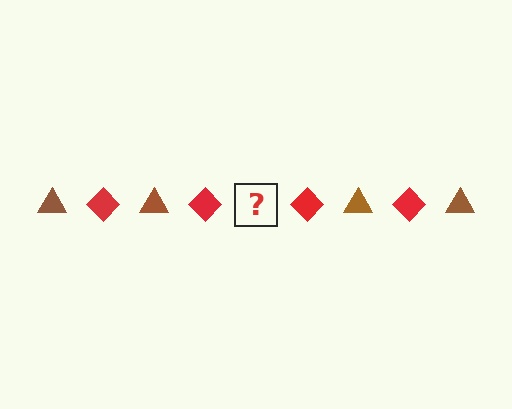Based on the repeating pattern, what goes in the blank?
The blank should be a brown triangle.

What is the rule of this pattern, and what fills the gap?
The rule is that the pattern alternates between brown triangle and red diamond. The gap should be filled with a brown triangle.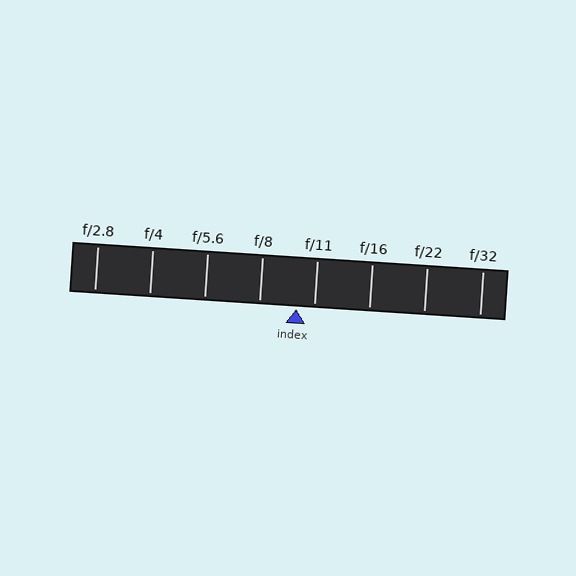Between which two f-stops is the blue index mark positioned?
The index mark is between f/8 and f/11.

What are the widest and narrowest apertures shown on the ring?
The widest aperture shown is f/2.8 and the narrowest is f/32.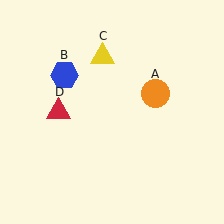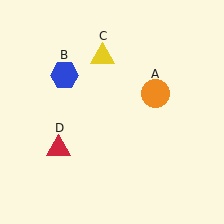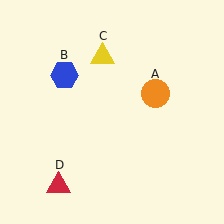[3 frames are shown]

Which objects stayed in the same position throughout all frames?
Orange circle (object A) and blue hexagon (object B) and yellow triangle (object C) remained stationary.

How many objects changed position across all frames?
1 object changed position: red triangle (object D).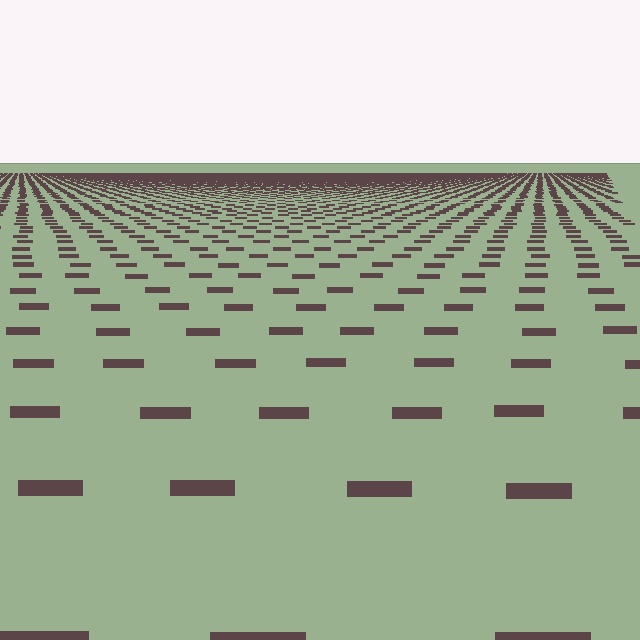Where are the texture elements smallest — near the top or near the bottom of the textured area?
Near the top.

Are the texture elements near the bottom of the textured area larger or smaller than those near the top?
Larger. Near the bottom, elements are closer to the viewer and appear at a bigger on-screen size.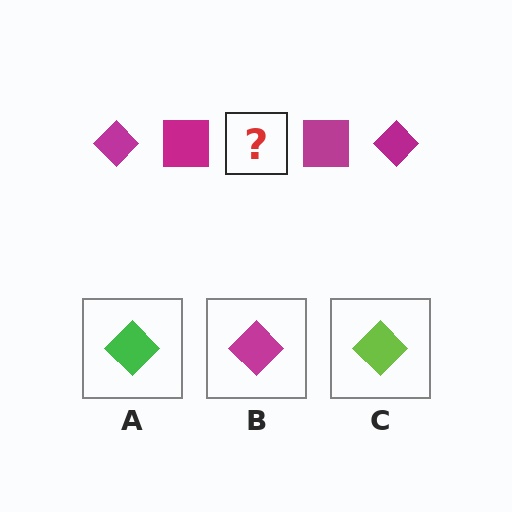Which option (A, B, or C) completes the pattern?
B.